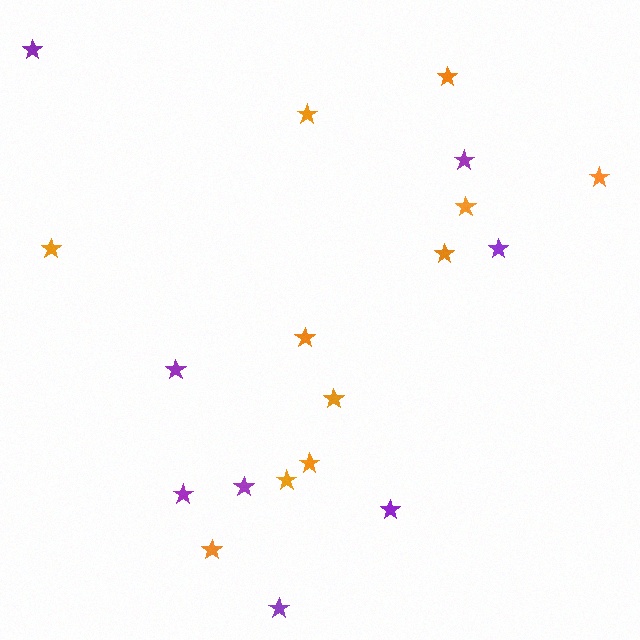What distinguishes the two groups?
There are 2 groups: one group of orange stars (11) and one group of purple stars (8).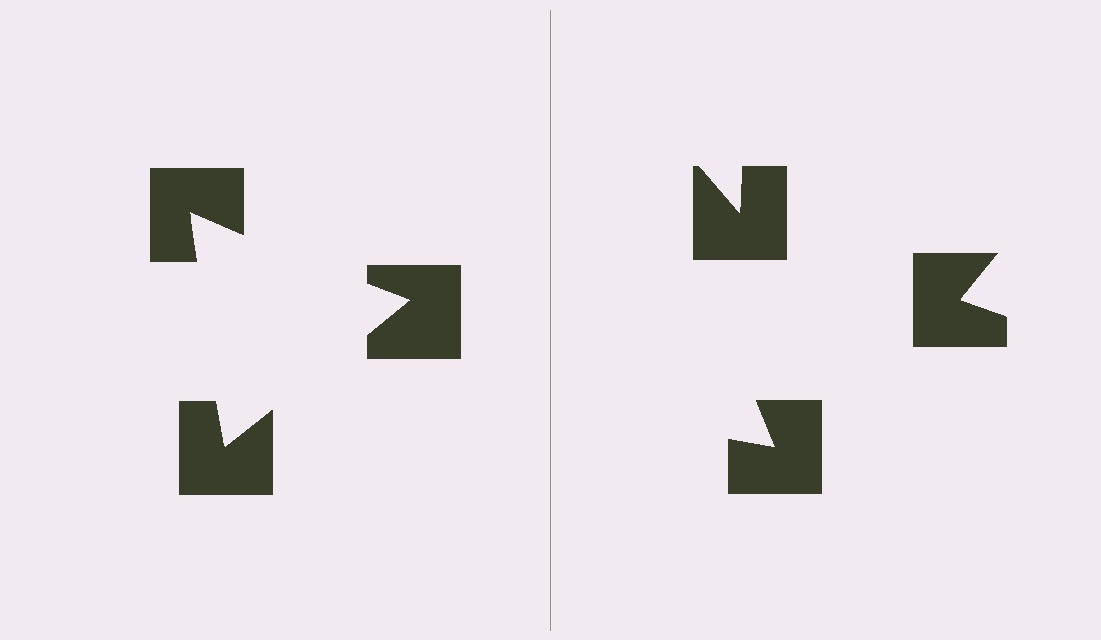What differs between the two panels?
The notched squares are positioned identically on both sides; only the wedge orientations differ. On the left they align to a triangle; on the right they are misaligned.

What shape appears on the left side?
An illusory triangle.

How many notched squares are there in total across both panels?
6 — 3 on each side.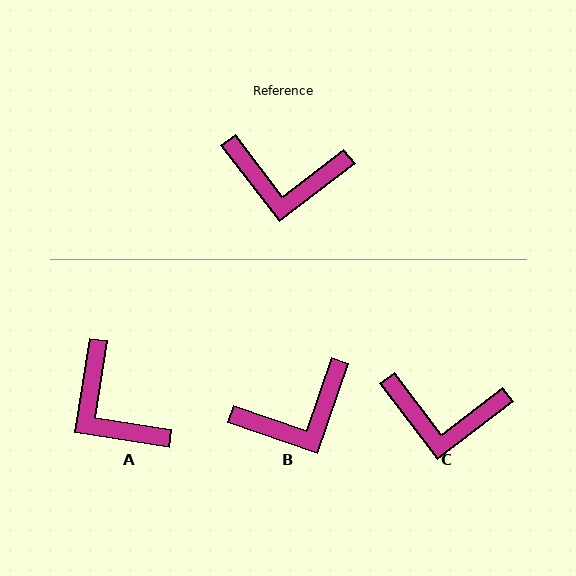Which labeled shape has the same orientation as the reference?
C.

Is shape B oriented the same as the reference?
No, it is off by about 33 degrees.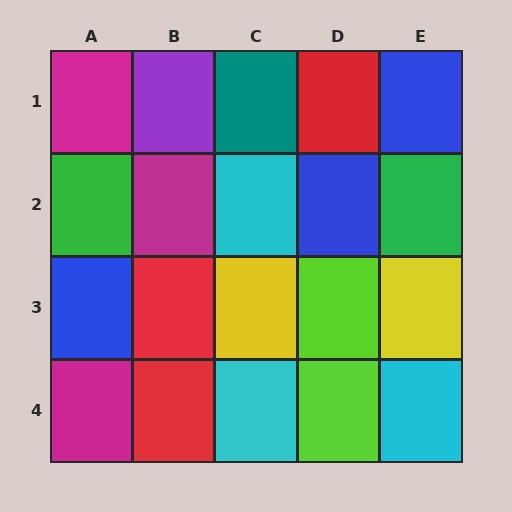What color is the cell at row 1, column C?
Teal.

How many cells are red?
3 cells are red.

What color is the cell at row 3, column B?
Red.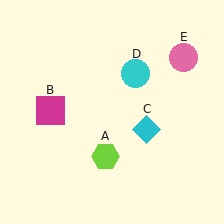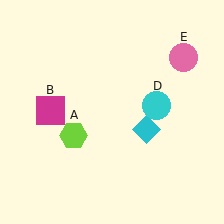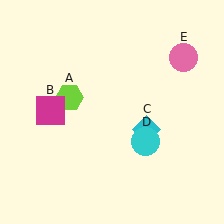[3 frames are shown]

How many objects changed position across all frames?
2 objects changed position: lime hexagon (object A), cyan circle (object D).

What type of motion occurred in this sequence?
The lime hexagon (object A), cyan circle (object D) rotated clockwise around the center of the scene.